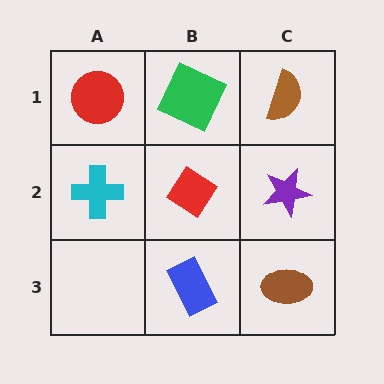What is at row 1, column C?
A brown semicircle.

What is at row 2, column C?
A purple star.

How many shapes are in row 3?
2 shapes.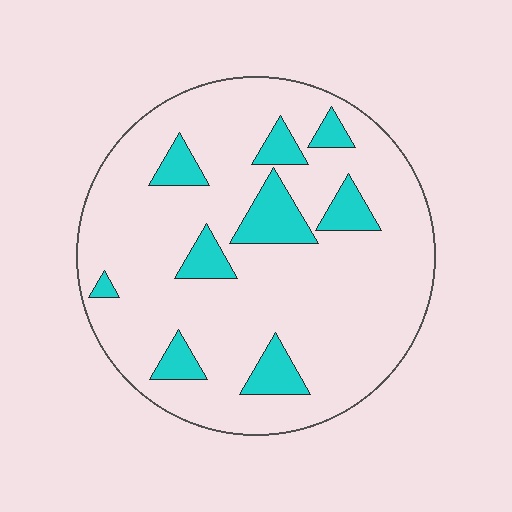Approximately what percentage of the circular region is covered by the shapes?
Approximately 15%.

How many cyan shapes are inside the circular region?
9.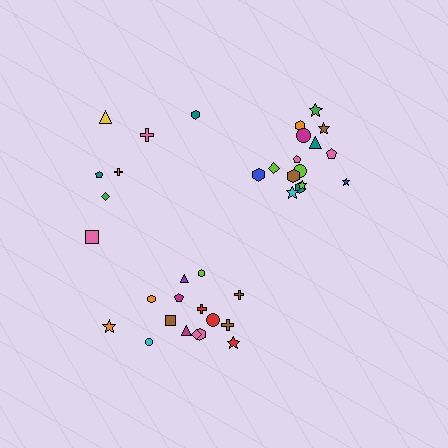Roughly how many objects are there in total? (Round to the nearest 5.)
Roughly 35 objects in total.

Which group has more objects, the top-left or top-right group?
The top-right group.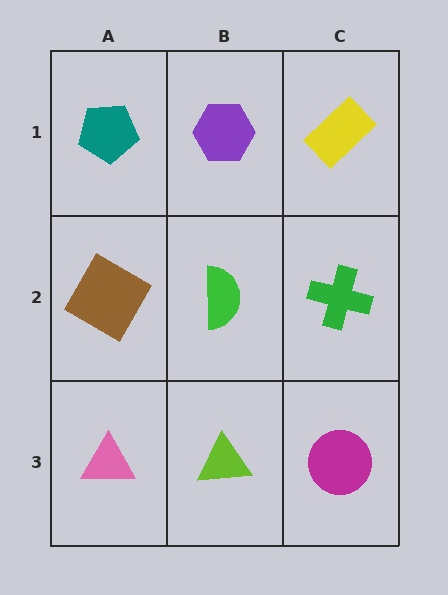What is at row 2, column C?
A green cross.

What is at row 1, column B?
A purple hexagon.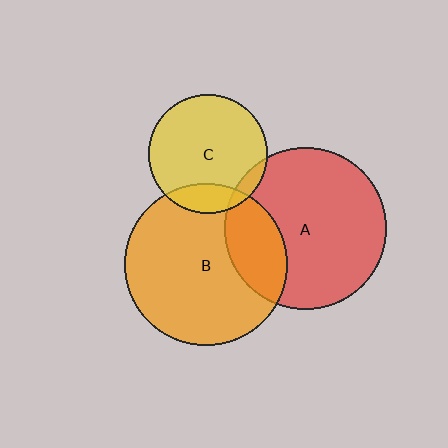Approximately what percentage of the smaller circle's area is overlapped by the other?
Approximately 15%.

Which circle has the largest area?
Circle B (orange).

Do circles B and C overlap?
Yes.